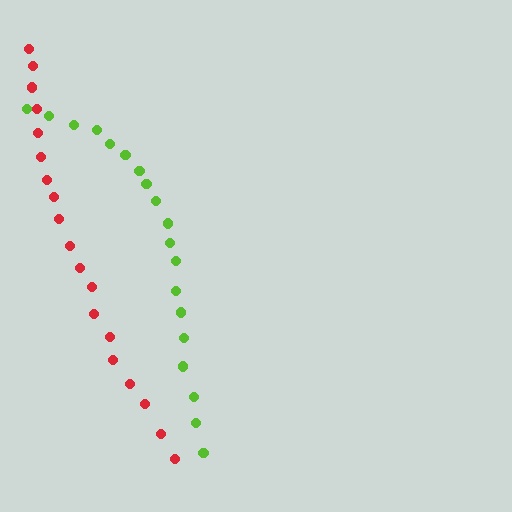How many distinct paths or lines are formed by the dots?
There are 2 distinct paths.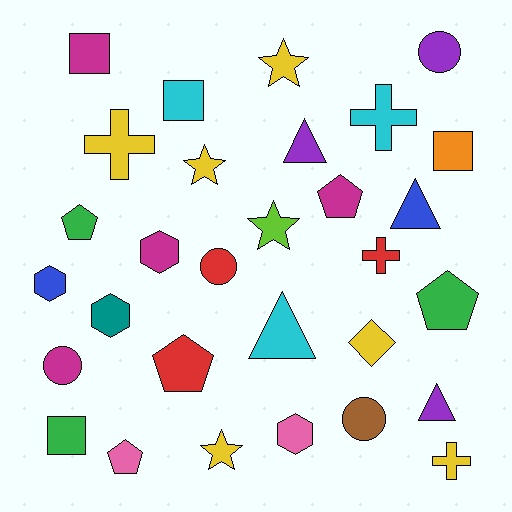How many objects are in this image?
There are 30 objects.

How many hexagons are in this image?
There are 4 hexagons.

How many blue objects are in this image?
There are 2 blue objects.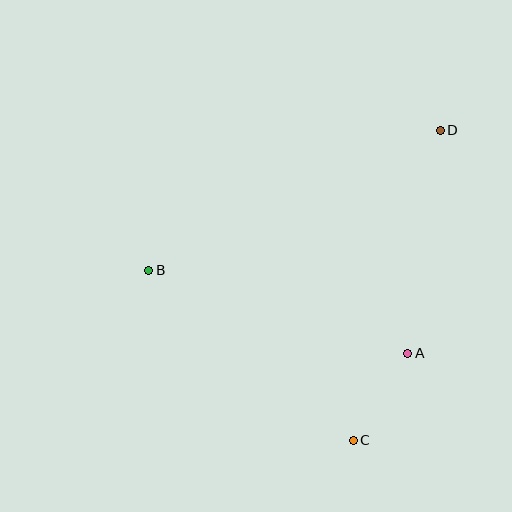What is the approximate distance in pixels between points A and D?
The distance between A and D is approximately 226 pixels.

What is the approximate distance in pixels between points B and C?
The distance between B and C is approximately 266 pixels.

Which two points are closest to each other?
Points A and C are closest to each other.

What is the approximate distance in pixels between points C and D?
The distance between C and D is approximately 322 pixels.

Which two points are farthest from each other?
Points B and D are farthest from each other.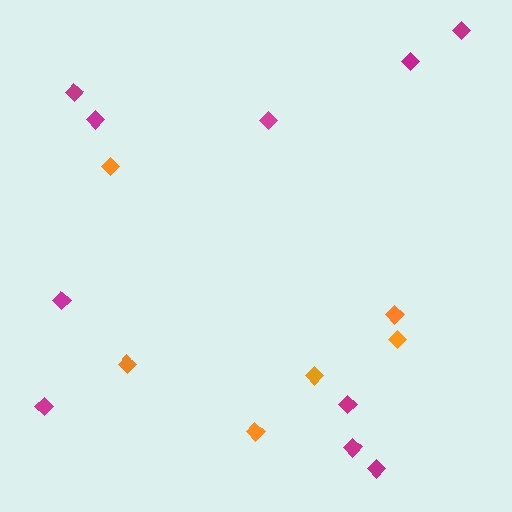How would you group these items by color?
There are 2 groups: one group of magenta diamonds (10) and one group of orange diamonds (6).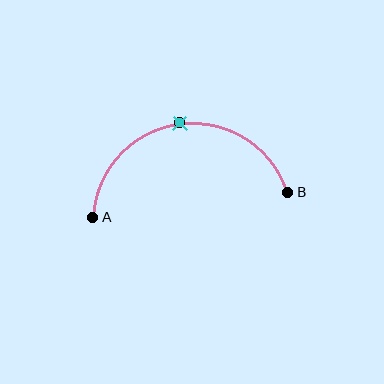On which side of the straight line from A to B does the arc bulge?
The arc bulges above the straight line connecting A and B.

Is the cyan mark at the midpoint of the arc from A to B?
Yes. The cyan mark lies on the arc at equal arc-length from both A and B — it is the arc midpoint.